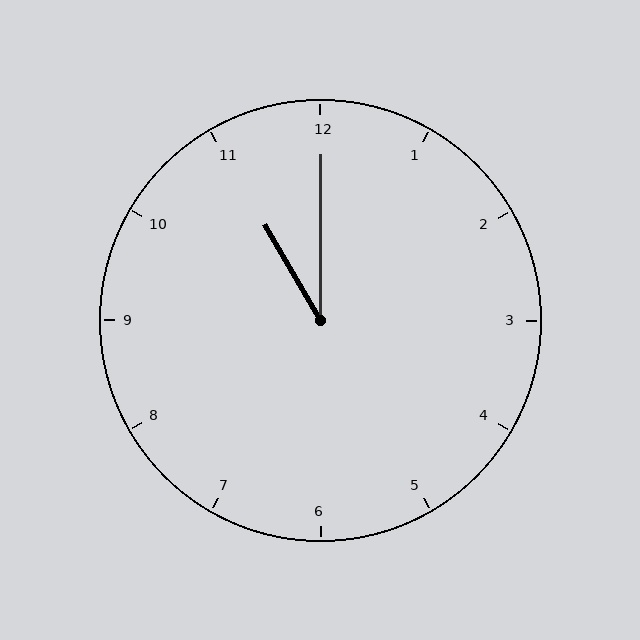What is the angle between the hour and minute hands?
Approximately 30 degrees.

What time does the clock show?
11:00.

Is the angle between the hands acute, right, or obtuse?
It is acute.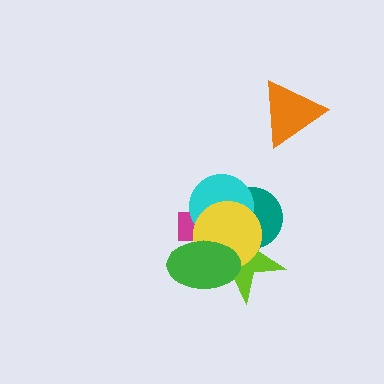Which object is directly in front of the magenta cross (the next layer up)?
The lime star is directly in front of the magenta cross.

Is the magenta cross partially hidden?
Yes, it is partially covered by another shape.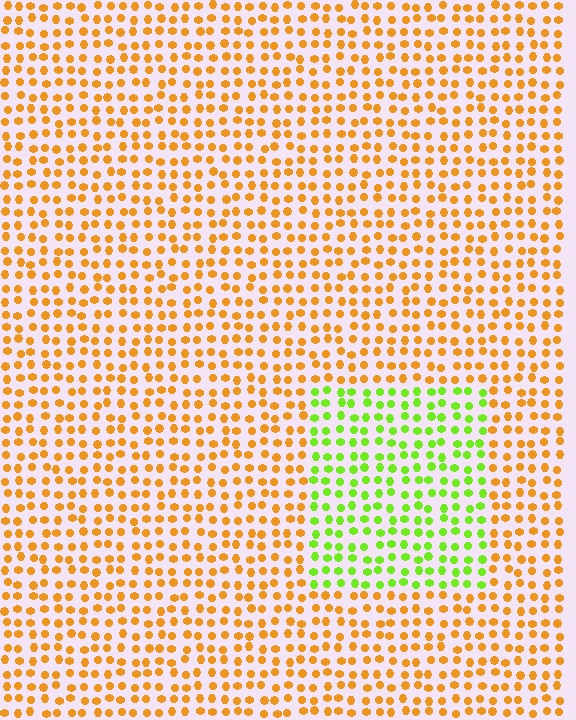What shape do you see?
I see a rectangle.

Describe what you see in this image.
The image is filled with small orange elements in a uniform arrangement. A rectangle-shaped region is visible where the elements are tinted to a slightly different hue, forming a subtle color boundary.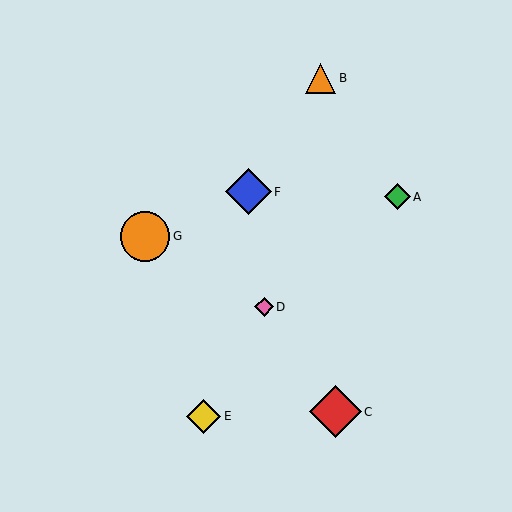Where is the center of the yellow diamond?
The center of the yellow diamond is at (204, 416).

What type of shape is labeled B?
Shape B is an orange triangle.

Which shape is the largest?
The red diamond (labeled C) is the largest.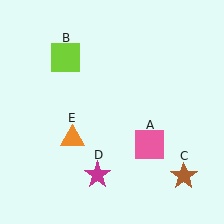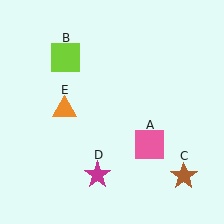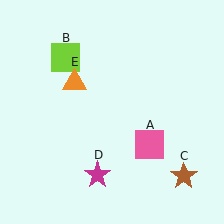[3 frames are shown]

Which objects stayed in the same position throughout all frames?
Pink square (object A) and lime square (object B) and brown star (object C) and magenta star (object D) remained stationary.